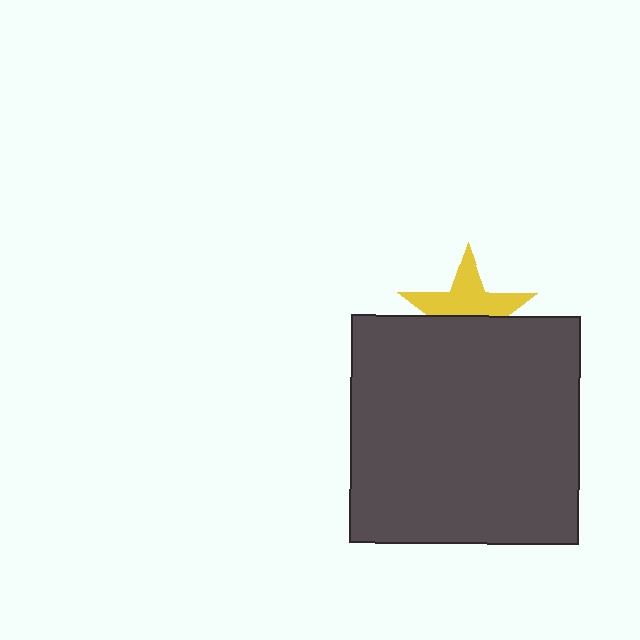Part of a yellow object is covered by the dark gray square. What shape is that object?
It is a star.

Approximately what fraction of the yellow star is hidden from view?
Roughly 48% of the yellow star is hidden behind the dark gray square.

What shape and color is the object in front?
The object in front is a dark gray square.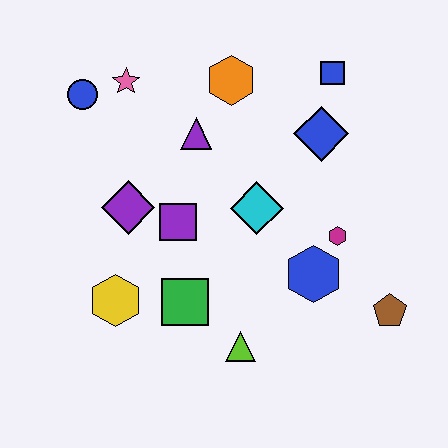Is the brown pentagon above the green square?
No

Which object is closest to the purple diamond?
The purple square is closest to the purple diamond.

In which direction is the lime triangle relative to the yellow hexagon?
The lime triangle is to the right of the yellow hexagon.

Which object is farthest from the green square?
The blue square is farthest from the green square.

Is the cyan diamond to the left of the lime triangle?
No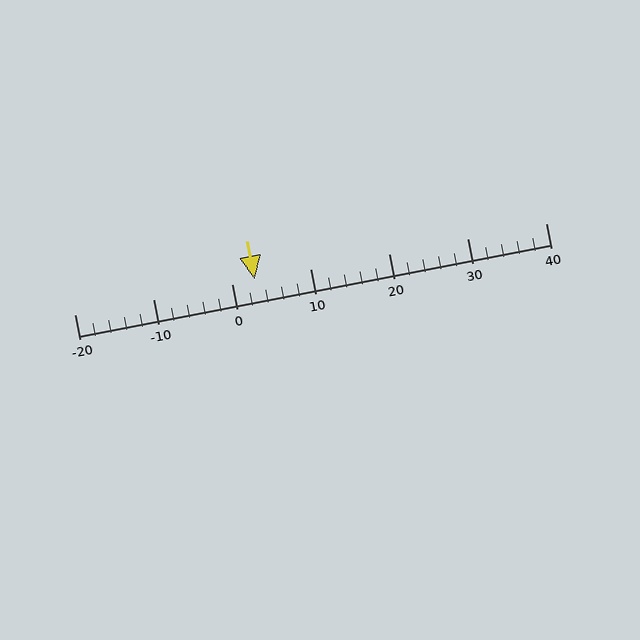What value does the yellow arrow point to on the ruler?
The yellow arrow points to approximately 3.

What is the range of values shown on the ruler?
The ruler shows values from -20 to 40.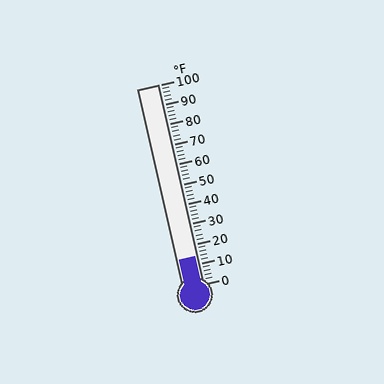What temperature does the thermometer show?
The thermometer shows approximately 14°F.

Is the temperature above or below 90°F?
The temperature is below 90°F.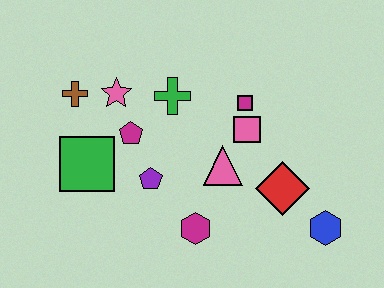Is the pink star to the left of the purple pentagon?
Yes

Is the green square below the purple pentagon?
No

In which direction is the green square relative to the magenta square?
The green square is to the left of the magenta square.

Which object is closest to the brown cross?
The pink star is closest to the brown cross.